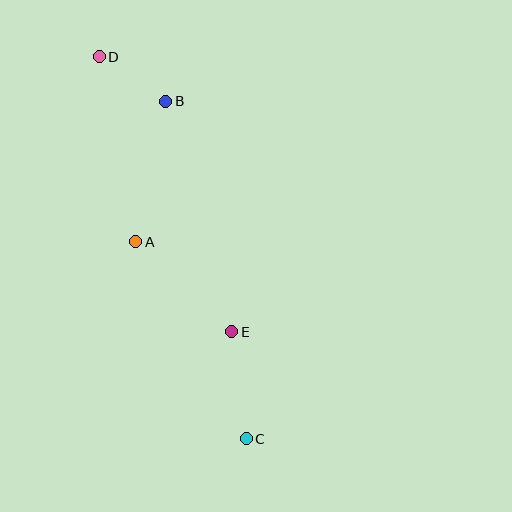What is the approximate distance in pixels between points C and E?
The distance between C and E is approximately 108 pixels.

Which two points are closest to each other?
Points B and D are closest to each other.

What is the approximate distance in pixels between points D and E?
The distance between D and E is approximately 305 pixels.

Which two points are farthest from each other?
Points C and D are farthest from each other.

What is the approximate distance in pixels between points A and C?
The distance between A and C is approximately 226 pixels.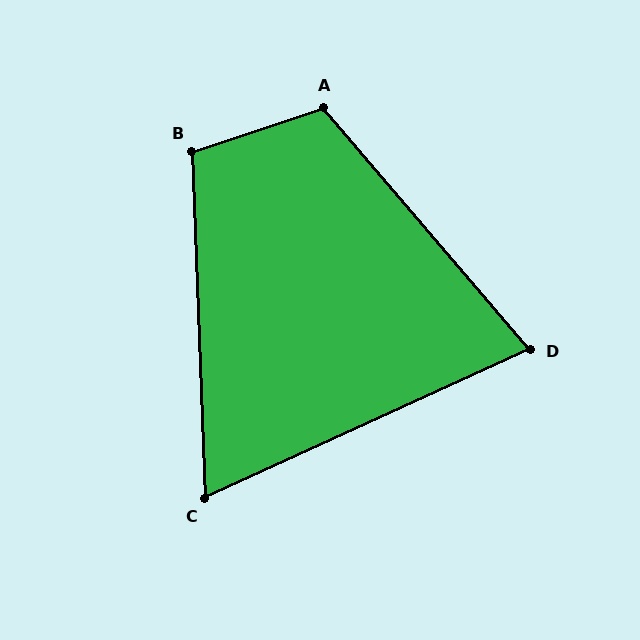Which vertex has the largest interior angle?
A, at approximately 112 degrees.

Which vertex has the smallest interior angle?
C, at approximately 68 degrees.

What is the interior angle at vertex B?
Approximately 106 degrees (obtuse).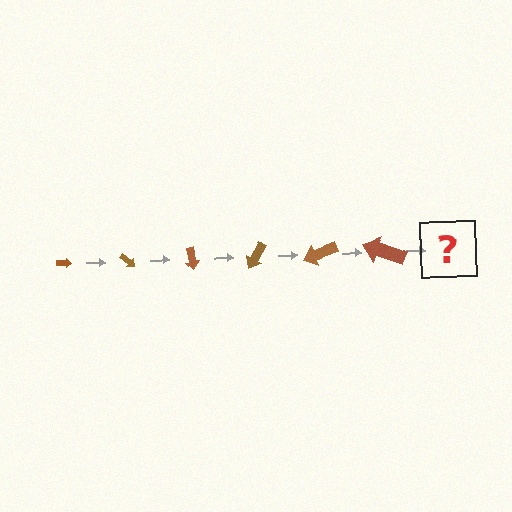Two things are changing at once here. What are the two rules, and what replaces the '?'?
The two rules are that the arrow grows larger each step and it rotates 40 degrees each step. The '?' should be an arrow, larger than the previous one and rotated 240 degrees from the start.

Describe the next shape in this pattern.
It should be an arrow, larger than the previous one and rotated 240 degrees from the start.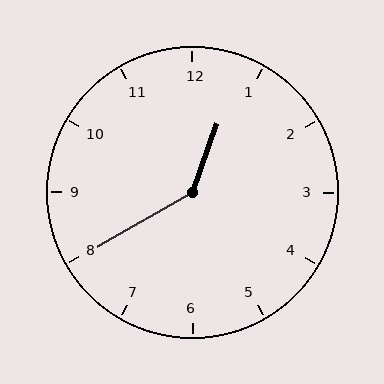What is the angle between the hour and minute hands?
Approximately 140 degrees.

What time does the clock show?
12:40.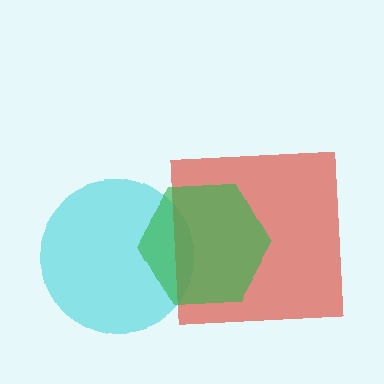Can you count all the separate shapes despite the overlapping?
Yes, there are 3 separate shapes.